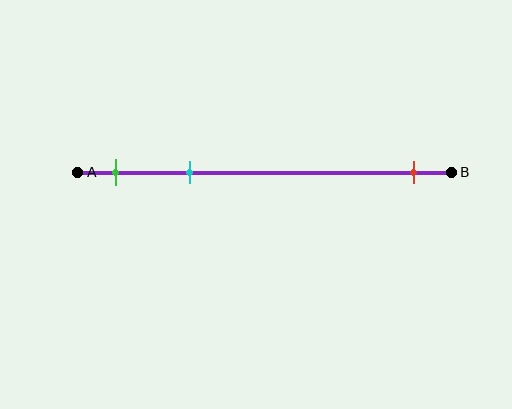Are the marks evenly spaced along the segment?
No, the marks are not evenly spaced.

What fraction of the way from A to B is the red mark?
The red mark is approximately 90% (0.9) of the way from A to B.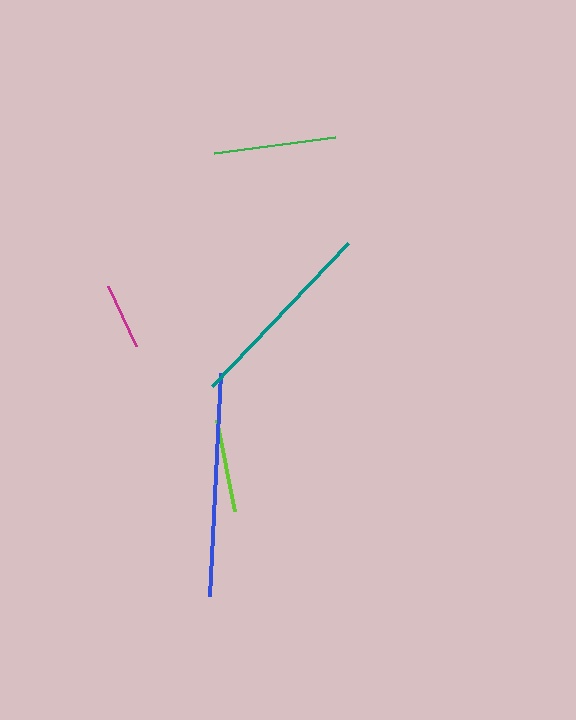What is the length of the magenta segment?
The magenta segment is approximately 66 pixels long.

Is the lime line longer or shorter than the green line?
The green line is longer than the lime line.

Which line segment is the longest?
The blue line is the longest at approximately 224 pixels.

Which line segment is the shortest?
The magenta line is the shortest at approximately 66 pixels.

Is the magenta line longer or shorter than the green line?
The green line is longer than the magenta line.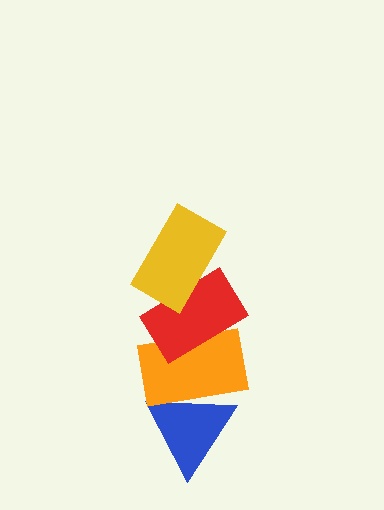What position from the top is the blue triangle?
The blue triangle is 4th from the top.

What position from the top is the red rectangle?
The red rectangle is 2nd from the top.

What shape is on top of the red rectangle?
The yellow rectangle is on top of the red rectangle.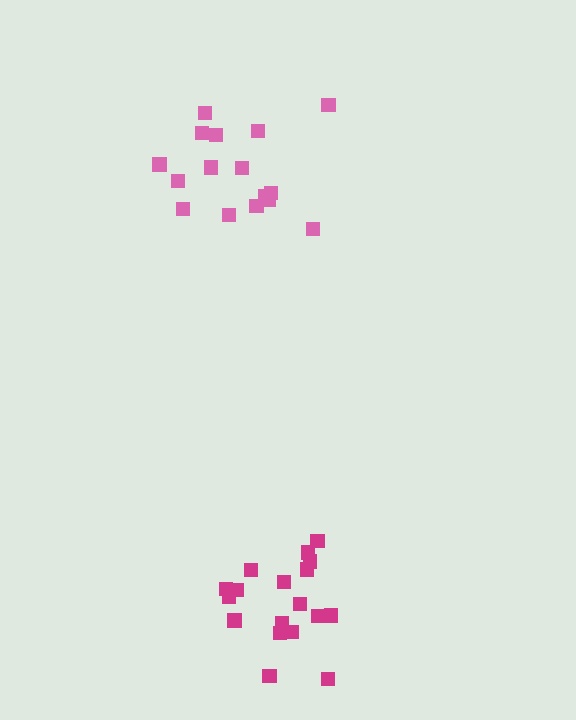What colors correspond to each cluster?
The clusters are colored: pink, magenta.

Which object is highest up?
The pink cluster is topmost.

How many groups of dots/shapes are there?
There are 2 groups.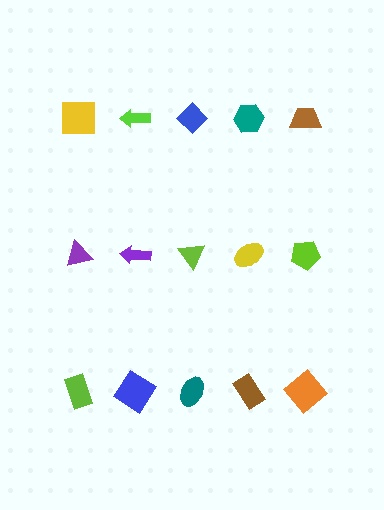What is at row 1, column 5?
A brown trapezoid.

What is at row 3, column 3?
A teal ellipse.